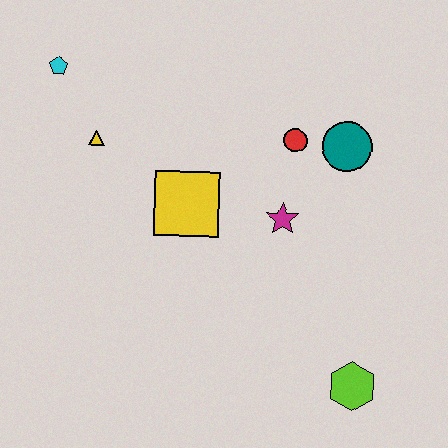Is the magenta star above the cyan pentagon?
No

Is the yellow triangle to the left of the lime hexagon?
Yes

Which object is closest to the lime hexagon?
The magenta star is closest to the lime hexagon.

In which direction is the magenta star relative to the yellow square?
The magenta star is to the right of the yellow square.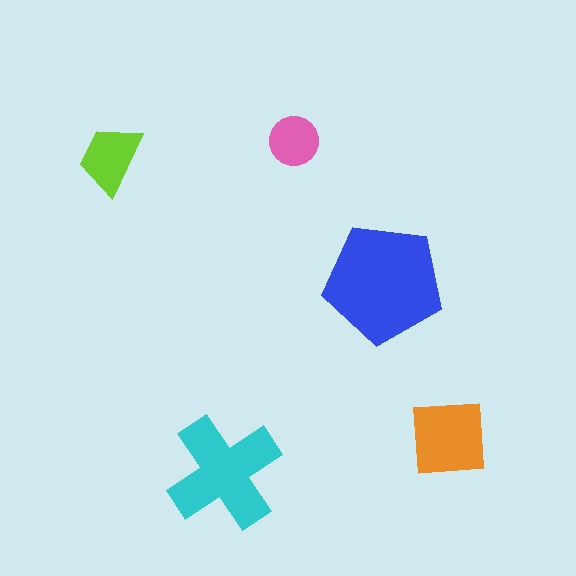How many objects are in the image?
There are 5 objects in the image.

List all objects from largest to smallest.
The blue pentagon, the cyan cross, the orange square, the lime trapezoid, the pink circle.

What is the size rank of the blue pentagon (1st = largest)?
1st.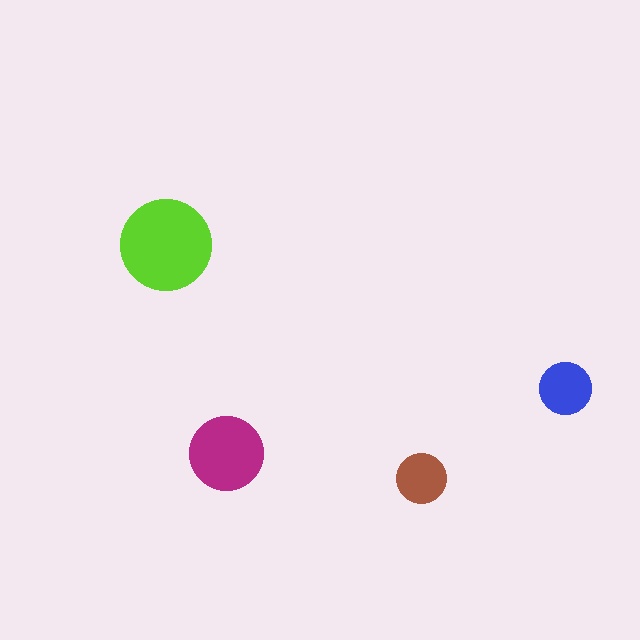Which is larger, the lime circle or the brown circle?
The lime one.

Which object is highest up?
The lime circle is topmost.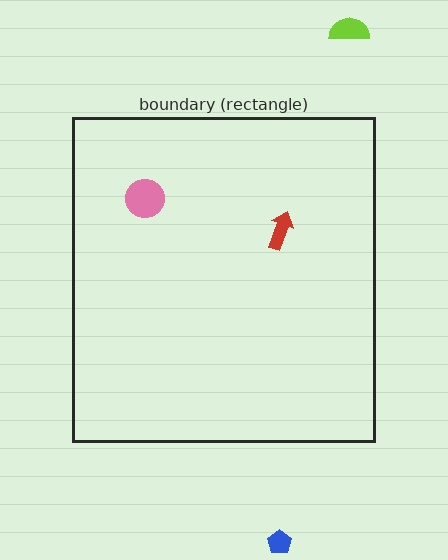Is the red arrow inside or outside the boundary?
Inside.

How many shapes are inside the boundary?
2 inside, 2 outside.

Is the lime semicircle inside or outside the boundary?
Outside.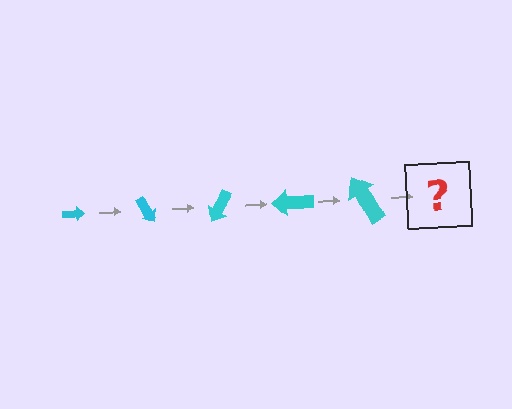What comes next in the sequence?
The next element should be an arrow, larger than the previous one and rotated 300 degrees from the start.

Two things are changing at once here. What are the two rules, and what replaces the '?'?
The two rules are that the arrow grows larger each step and it rotates 60 degrees each step. The '?' should be an arrow, larger than the previous one and rotated 300 degrees from the start.